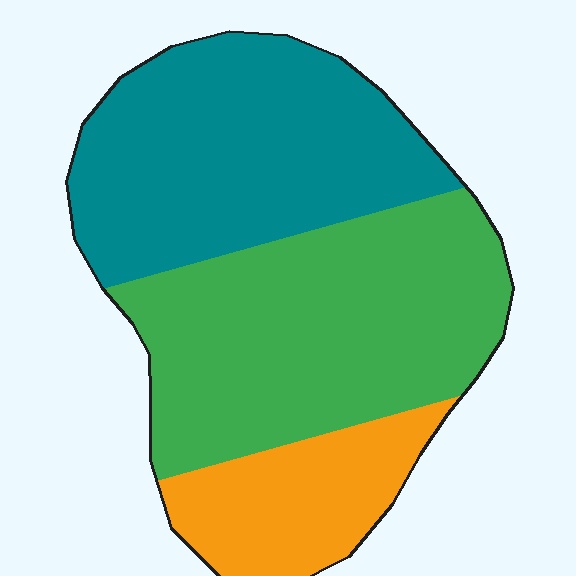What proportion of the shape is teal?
Teal covers around 40% of the shape.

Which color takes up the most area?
Green, at roughly 45%.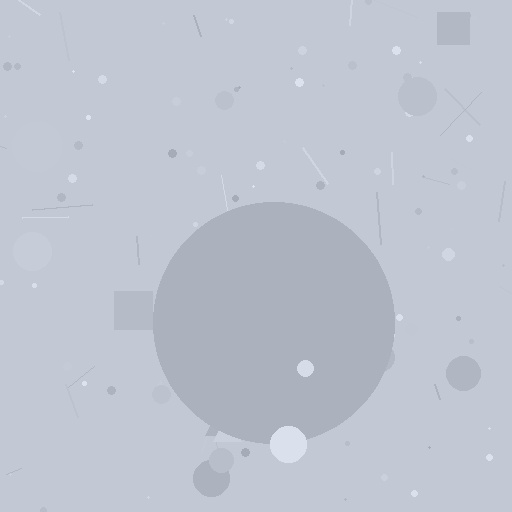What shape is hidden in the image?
A circle is hidden in the image.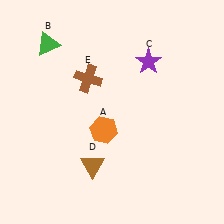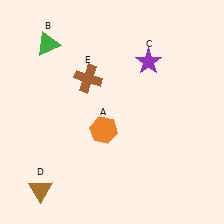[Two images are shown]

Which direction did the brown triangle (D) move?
The brown triangle (D) moved left.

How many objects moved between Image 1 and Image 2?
1 object moved between the two images.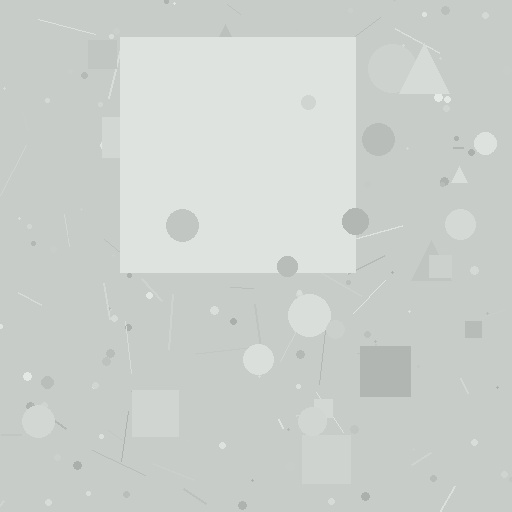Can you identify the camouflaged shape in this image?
The camouflaged shape is a square.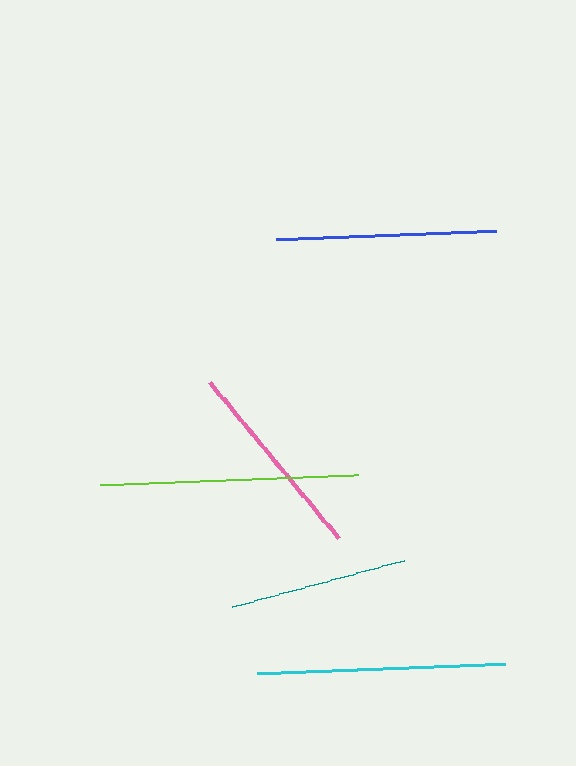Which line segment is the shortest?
The teal line is the shortest at approximately 179 pixels.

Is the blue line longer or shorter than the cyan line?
The cyan line is longer than the blue line.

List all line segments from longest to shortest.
From longest to shortest: lime, cyan, blue, pink, teal.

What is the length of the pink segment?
The pink segment is approximately 202 pixels long.